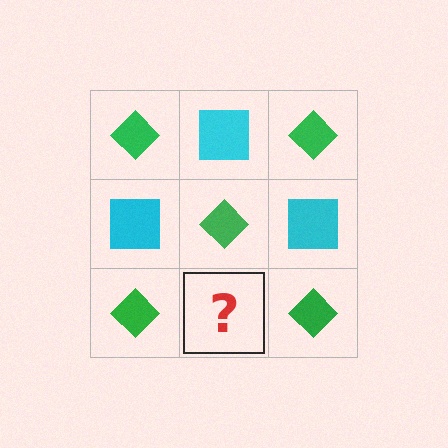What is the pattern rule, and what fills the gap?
The rule is that it alternates green diamond and cyan square in a checkerboard pattern. The gap should be filled with a cyan square.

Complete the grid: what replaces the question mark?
The question mark should be replaced with a cyan square.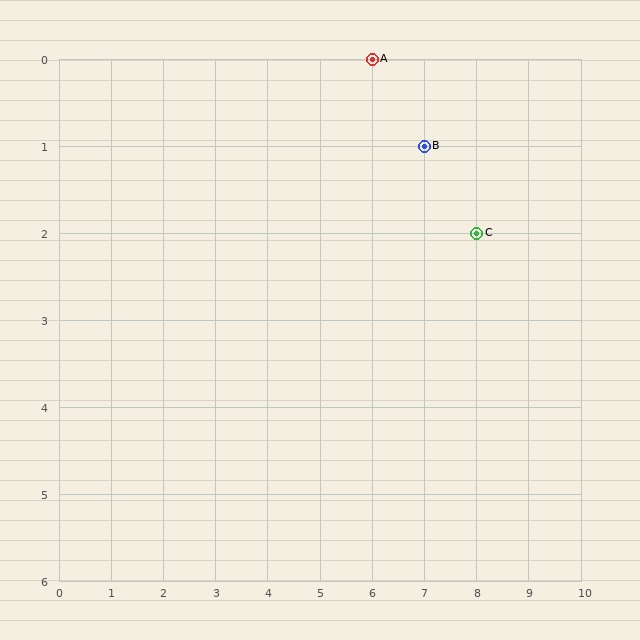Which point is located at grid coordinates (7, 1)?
Point B is at (7, 1).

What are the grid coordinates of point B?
Point B is at grid coordinates (7, 1).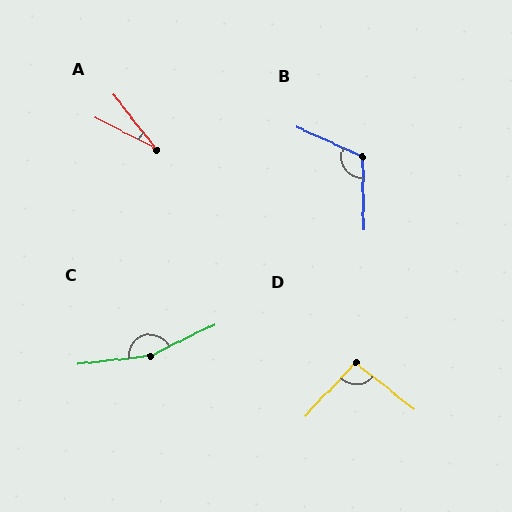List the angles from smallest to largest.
A (24°), D (95°), B (115°), C (160°).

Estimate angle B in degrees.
Approximately 115 degrees.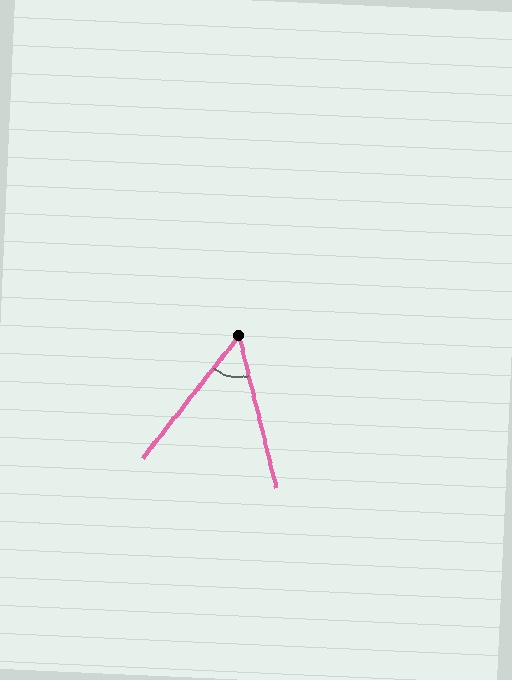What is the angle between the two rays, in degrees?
Approximately 52 degrees.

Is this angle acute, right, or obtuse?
It is acute.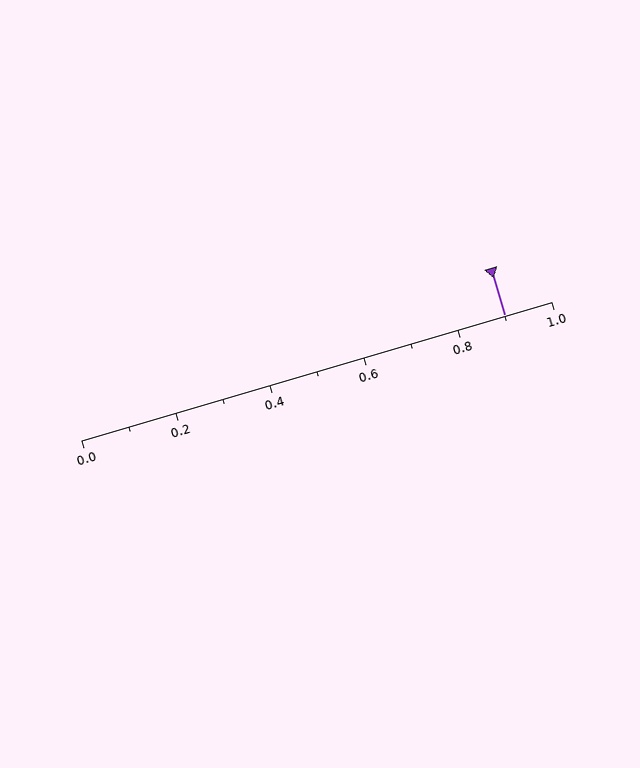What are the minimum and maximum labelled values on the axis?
The axis runs from 0.0 to 1.0.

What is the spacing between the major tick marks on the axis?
The major ticks are spaced 0.2 apart.